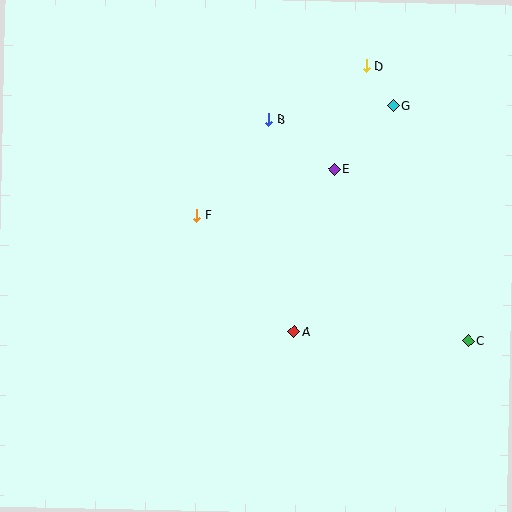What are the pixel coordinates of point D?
Point D is at (366, 66).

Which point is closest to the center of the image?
Point F at (197, 215) is closest to the center.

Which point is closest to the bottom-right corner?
Point C is closest to the bottom-right corner.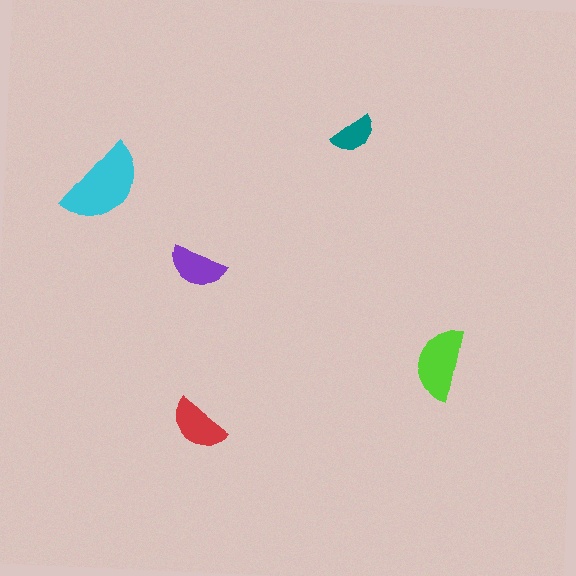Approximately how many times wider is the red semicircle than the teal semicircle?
About 1.5 times wider.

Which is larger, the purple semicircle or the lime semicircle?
The lime one.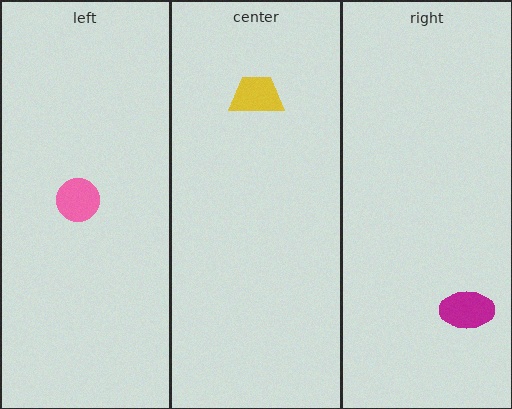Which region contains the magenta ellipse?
The right region.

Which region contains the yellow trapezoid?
The center region.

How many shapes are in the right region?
1.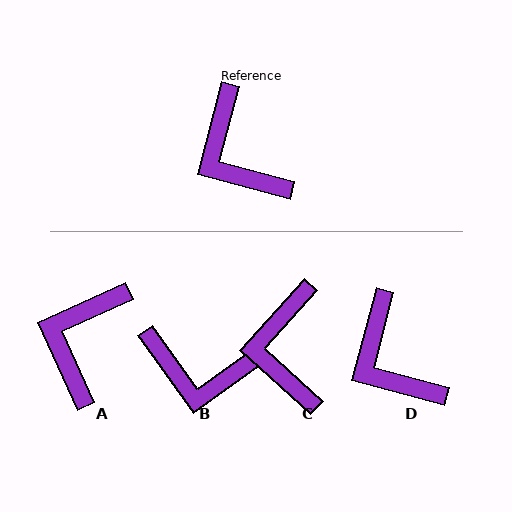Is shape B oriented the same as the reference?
No, it is off by about 51 degrees.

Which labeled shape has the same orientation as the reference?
D.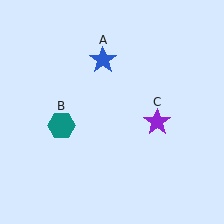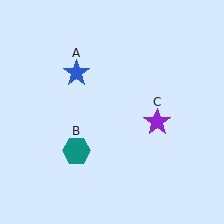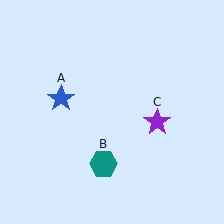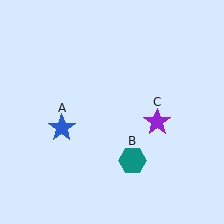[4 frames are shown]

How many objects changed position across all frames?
2 objects changed position: blue star (object A), teal hexagon (object B).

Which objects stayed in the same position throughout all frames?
Purple star (object C) remained stationary.